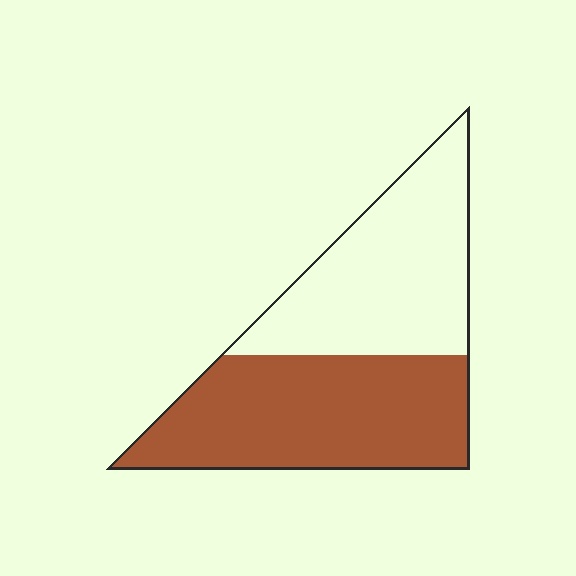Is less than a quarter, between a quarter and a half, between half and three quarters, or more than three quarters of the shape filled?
Between half and three quarters.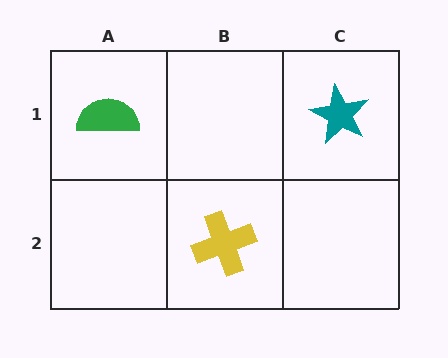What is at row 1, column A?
A green semicircle.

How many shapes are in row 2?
1 shape.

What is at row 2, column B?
A yellow cross.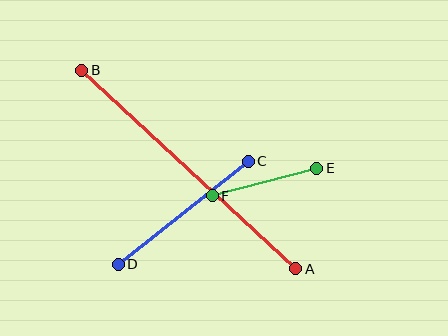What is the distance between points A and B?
The distance is approximately 292 pixels.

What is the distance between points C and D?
The distance is approximately 166 pixels.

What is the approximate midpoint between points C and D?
The midpoint is at approximately (183, 213) pixels.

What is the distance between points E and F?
The distance is approximately 108 pixels.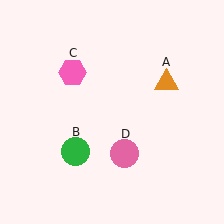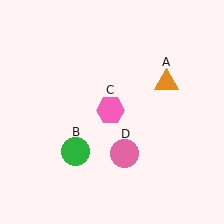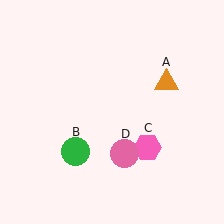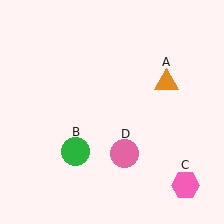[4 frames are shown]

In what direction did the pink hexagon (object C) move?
The pink hexagon (object C) moved down and to the right.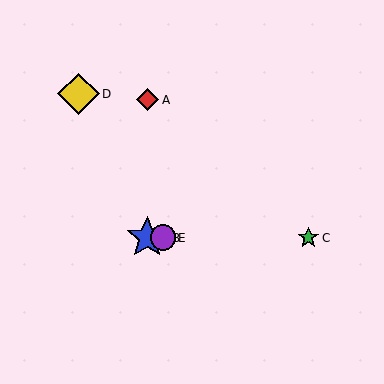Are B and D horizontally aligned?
No, B is at y≈238 and D is at y≈94.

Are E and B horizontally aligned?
Yes, both are at y≈238.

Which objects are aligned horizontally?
Objects B, C, E are aligned horizontally.